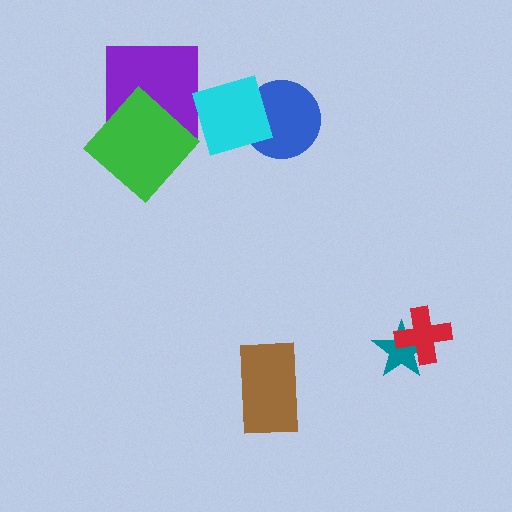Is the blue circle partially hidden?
Yes, it is partially covered by another shape.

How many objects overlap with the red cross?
1 object overlaps with the red cross.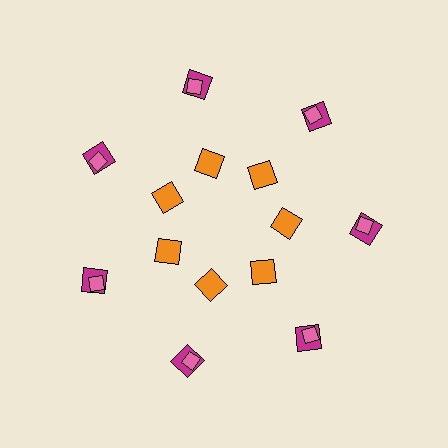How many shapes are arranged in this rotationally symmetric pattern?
There are 21 shapes, arranged in 7 groups of 3.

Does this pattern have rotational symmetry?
Yes, this pattern has 7-fold rotational symmetry. It looks the same after rotating 51 degrees around the center.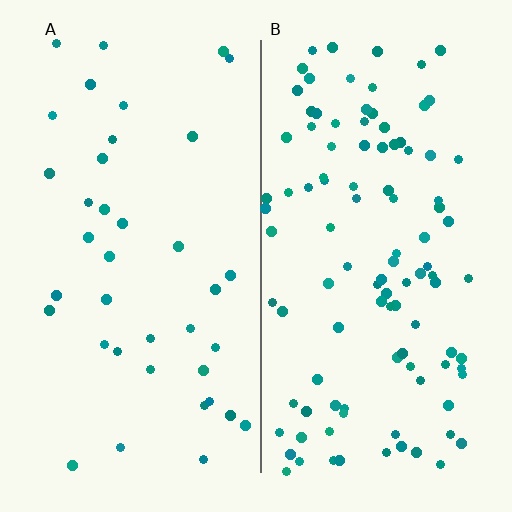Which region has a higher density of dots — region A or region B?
B (the right).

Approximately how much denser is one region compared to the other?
Approximately 2.8× — region B over region A.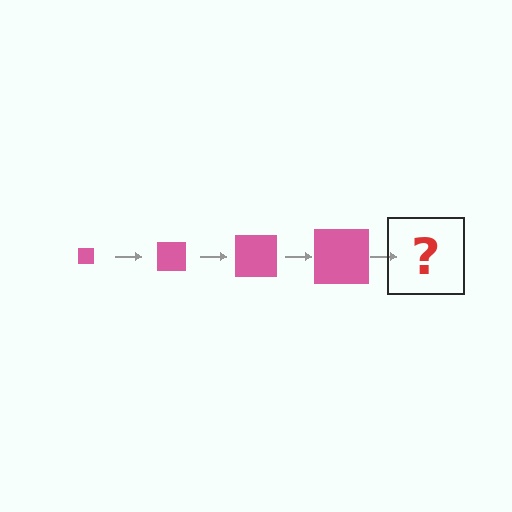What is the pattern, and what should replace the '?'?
The pattern is that the square gets progressively larger each step. The '?' should be a pink square, larger than the previous one.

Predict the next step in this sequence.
The next step is a pink square, larger than the previous one.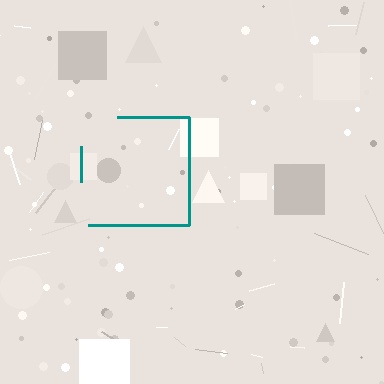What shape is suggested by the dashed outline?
The dashed outline suggests a square.